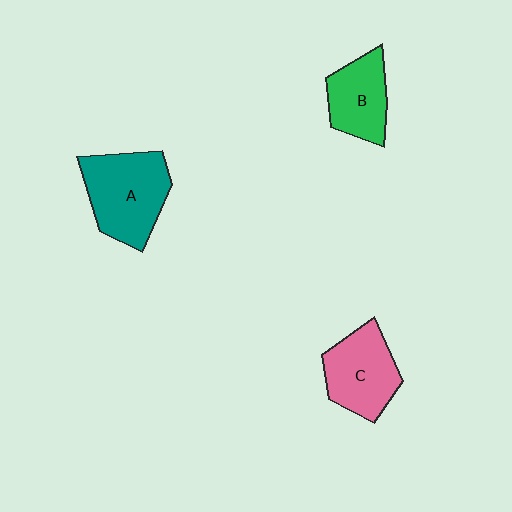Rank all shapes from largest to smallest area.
From largest to smallest: A (teal), C (pink), B (green).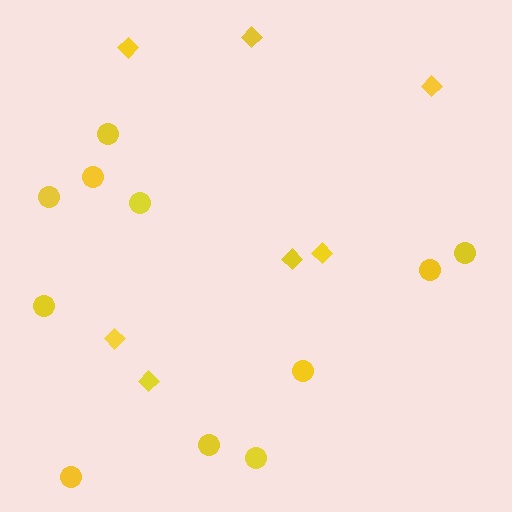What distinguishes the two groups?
There are 2 groups: one group of circles (11) and one group of diamonds (7).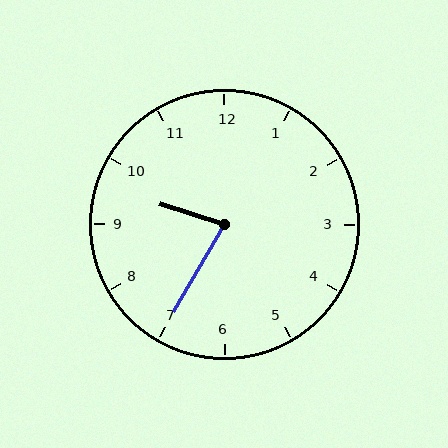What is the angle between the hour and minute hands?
Approximately 78 degrees.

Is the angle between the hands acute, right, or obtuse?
It is acute.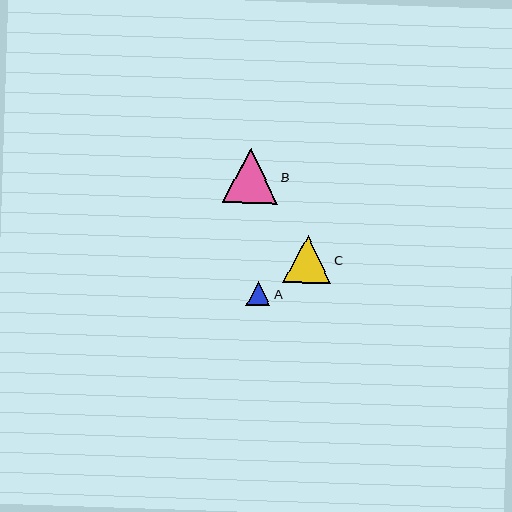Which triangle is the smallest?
Triangle A is the smallest with a size of approximately 24 pixels.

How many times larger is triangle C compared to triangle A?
Triangle C is approximately 2.0 times the size of triangle A.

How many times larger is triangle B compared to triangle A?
Triangle B is approximately 2.3 times the size of triangle A.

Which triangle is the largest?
Triangle B is the largest with a size of approximately 55 pixels.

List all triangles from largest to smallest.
From largest to smallest: B, C, A.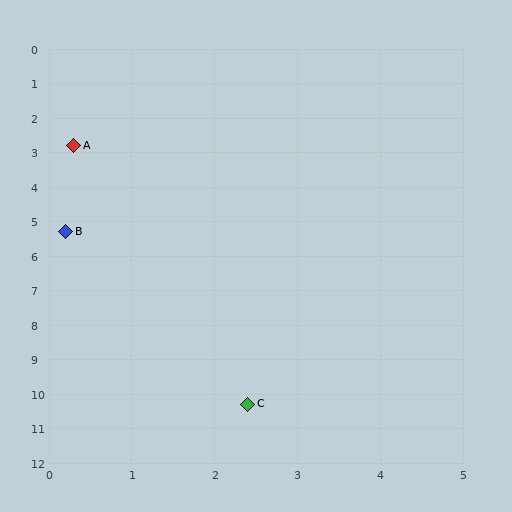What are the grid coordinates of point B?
Point B is at approximately (0.2, 5.3).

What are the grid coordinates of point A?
Point A is at approximately (0.3, 2.8).